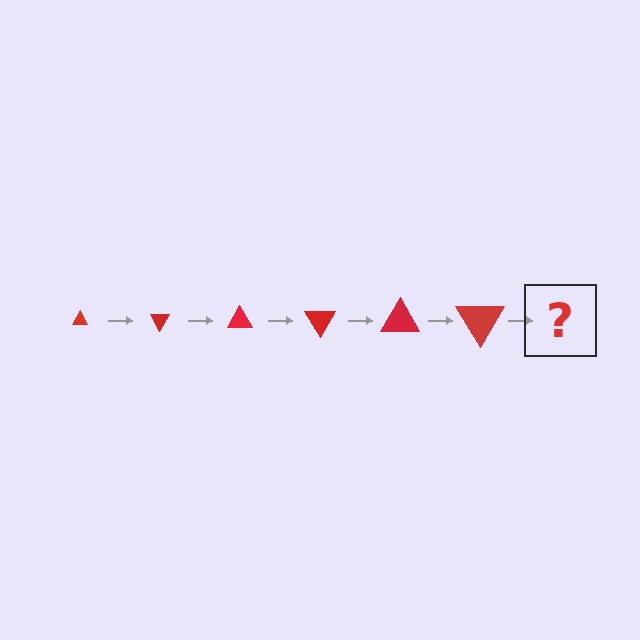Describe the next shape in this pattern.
It should be a triangle, larger than the previous one and rotated 360 degrees from the start.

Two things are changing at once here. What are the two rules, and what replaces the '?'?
The two rules are that the triangle grows larger each step and it rotates 60 degrees each step. The '?' should be a triangle, larger than the previous one and rotated 360 degrees from the start.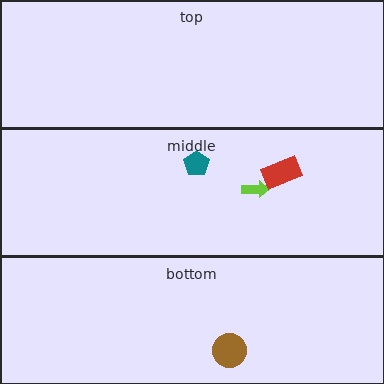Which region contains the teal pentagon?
The middle region.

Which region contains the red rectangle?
The middle region.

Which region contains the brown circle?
The bottom region.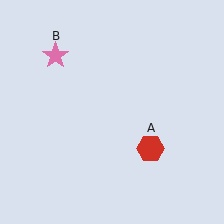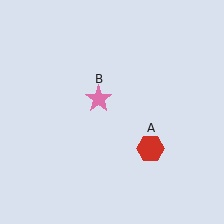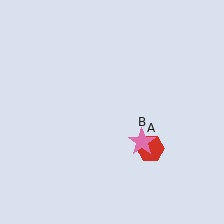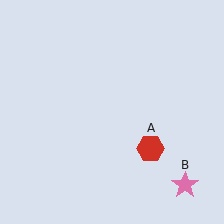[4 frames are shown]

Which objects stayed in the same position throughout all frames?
Red hexagon (object A) remained stationary.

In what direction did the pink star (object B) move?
The pink star (object B) moved down and to the right.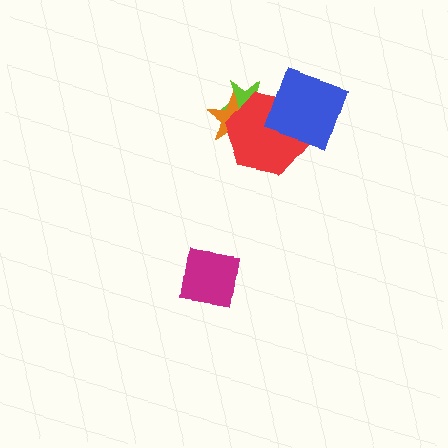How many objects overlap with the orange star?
2 objects overlap with the orange star.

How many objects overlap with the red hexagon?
3 objects overlap with the red hexagon.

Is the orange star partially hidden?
Yes, it is partially covered by another shape.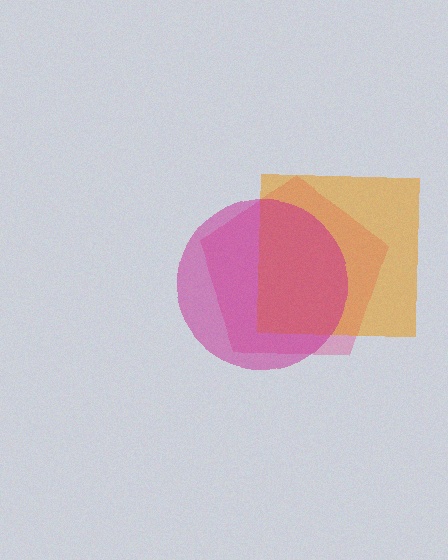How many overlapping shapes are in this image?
There are 3 overlapping shapes in the image.